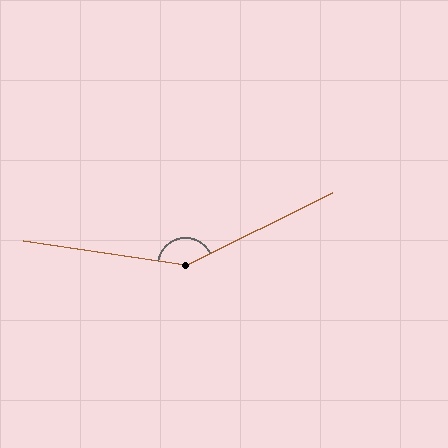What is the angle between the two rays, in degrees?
Approximately 145 degrees.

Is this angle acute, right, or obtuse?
It is obtuse.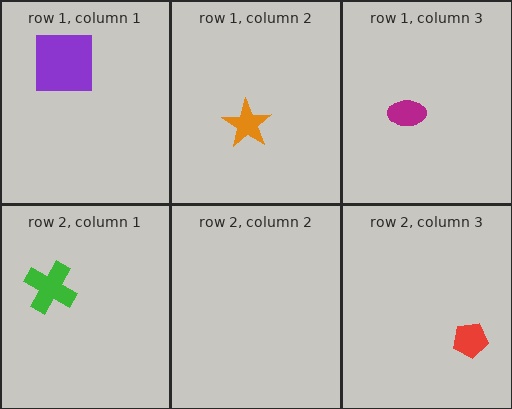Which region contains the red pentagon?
The row 2, column 3 region.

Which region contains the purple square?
The row 1, column 1 region.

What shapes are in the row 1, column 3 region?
The magenta ellipse.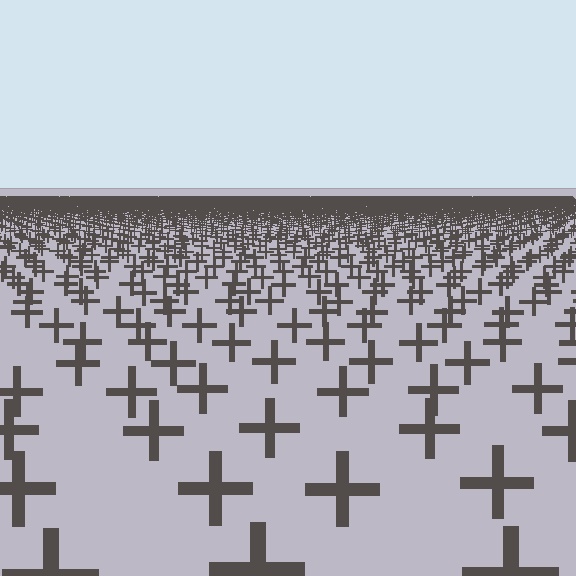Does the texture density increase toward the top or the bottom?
Density increases toward the top.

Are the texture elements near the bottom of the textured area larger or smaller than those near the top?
Larger. Near the bottom, elements are closer to the viewer and appear at a bigger on-screen size.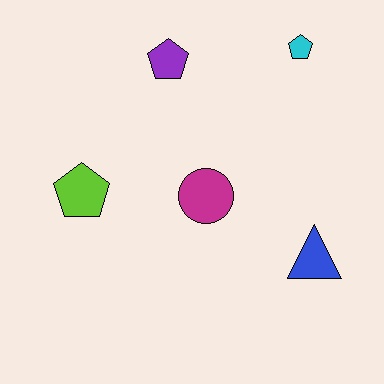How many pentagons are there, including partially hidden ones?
There are 3 pentagons.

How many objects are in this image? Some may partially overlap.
There are 5 objects.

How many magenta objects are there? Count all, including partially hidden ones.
There is 1 magenta object.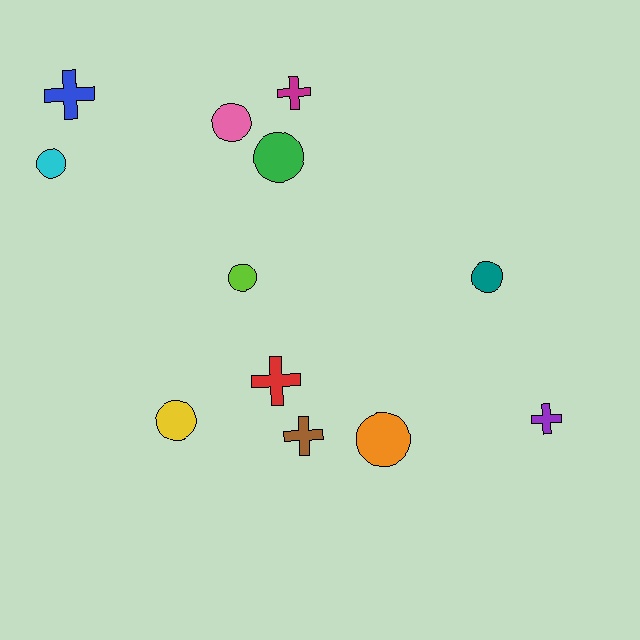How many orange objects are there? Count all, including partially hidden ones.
There is 1 orange object.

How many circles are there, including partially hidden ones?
There are 7 circles.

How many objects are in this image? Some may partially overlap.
There are 12 objects.